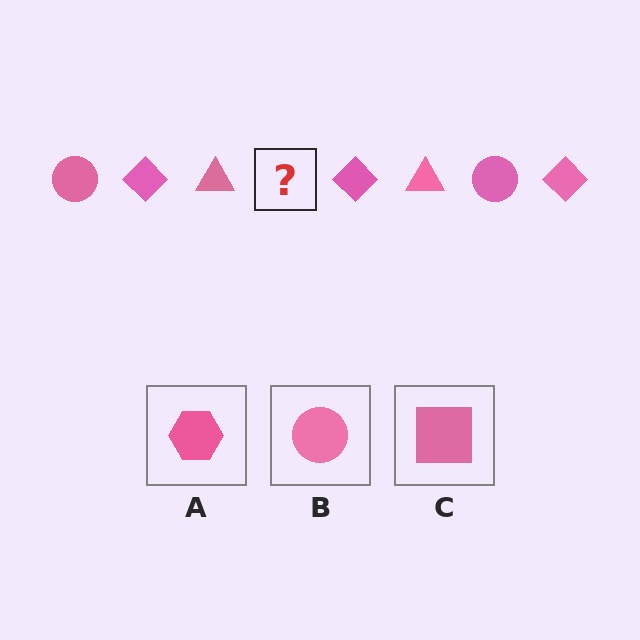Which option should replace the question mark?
Option B.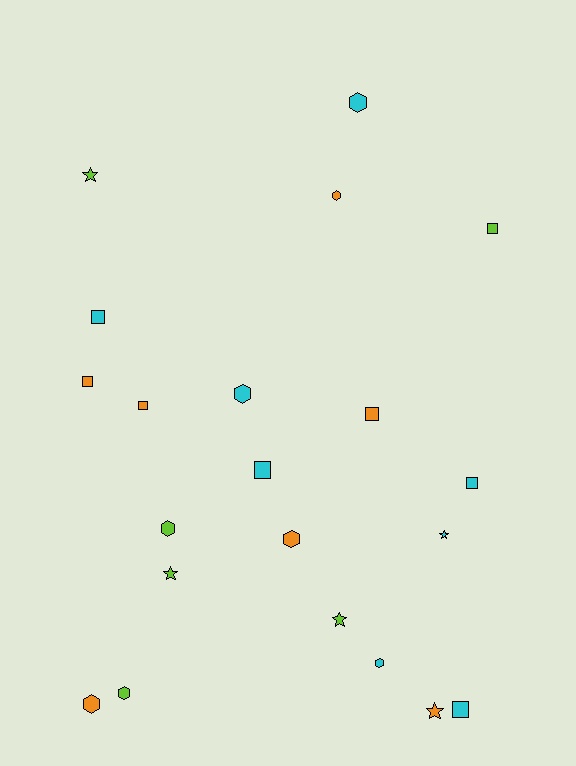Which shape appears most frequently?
Hexagon, with 8 objects.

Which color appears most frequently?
Cyan, with 8 objects.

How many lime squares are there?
There is 1 lime square.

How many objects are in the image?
There are 21 objects.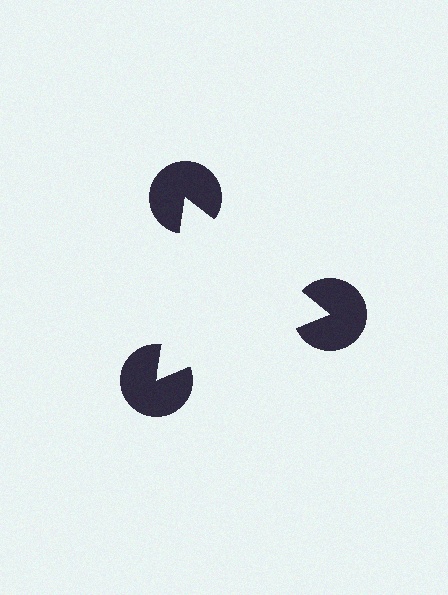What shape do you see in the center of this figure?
An illusory triangle — its edges are inferred from the aligned wedge cuts in the pac-man discs, not physically drawn.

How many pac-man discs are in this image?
There are 3 — one at each vertex of the illusory triangle.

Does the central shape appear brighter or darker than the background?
It typically appears slightly brighter than the background, even though no actual brightness change is drawn.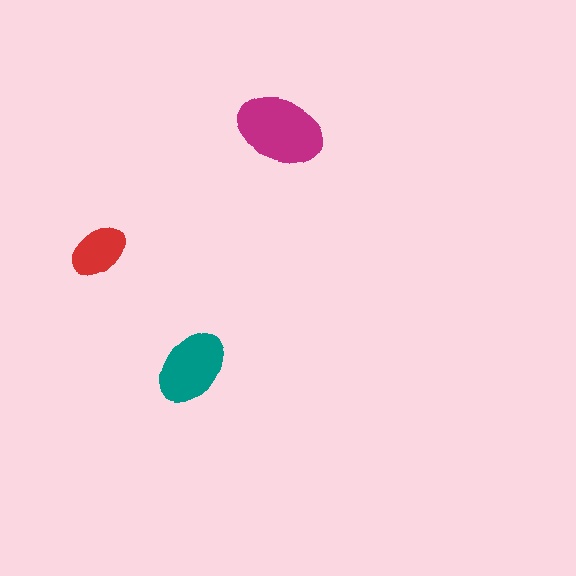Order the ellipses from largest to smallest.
the magenta one, the teal one, the red one.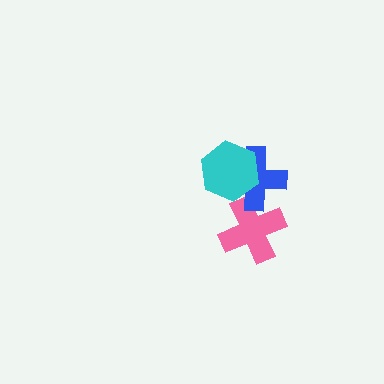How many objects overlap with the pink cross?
1 object overlaps with the pink cross.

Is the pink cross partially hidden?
Yes, it is partially covered by another shape.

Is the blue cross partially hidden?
Yes, it is partially covered by another shape.